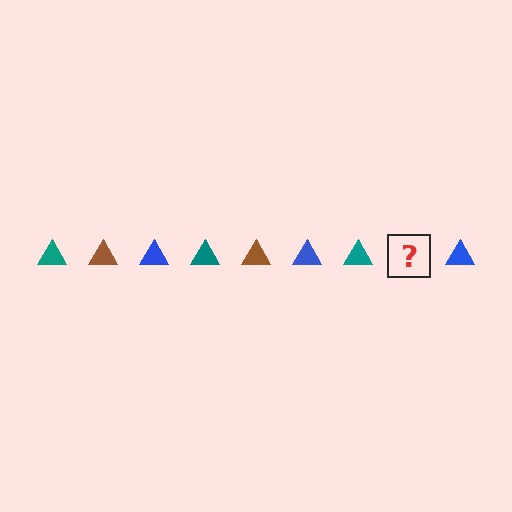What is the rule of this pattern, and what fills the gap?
The rule is that the pattern cycles through teal, brown, blue triangles. The gap should be filled with a brown triangle.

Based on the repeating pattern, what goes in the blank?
The blank should be a brown triangle.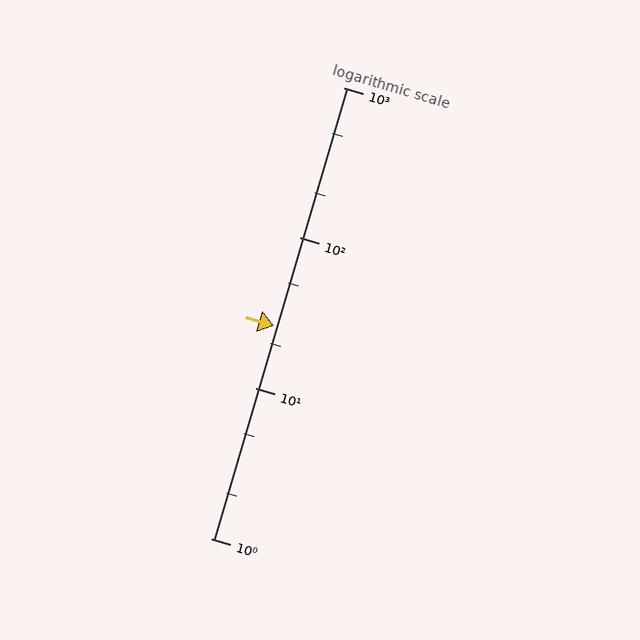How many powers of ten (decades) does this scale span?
The scale spans 3 decades, from 1 to 1000.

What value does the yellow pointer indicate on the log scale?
The pointer indicates approximately 26.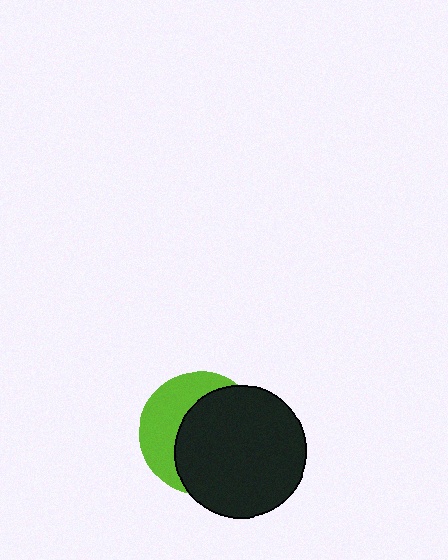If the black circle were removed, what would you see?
You would see the complete lime circle.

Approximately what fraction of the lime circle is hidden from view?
Roughly 61% of the lime circle is hidden behind the black circle.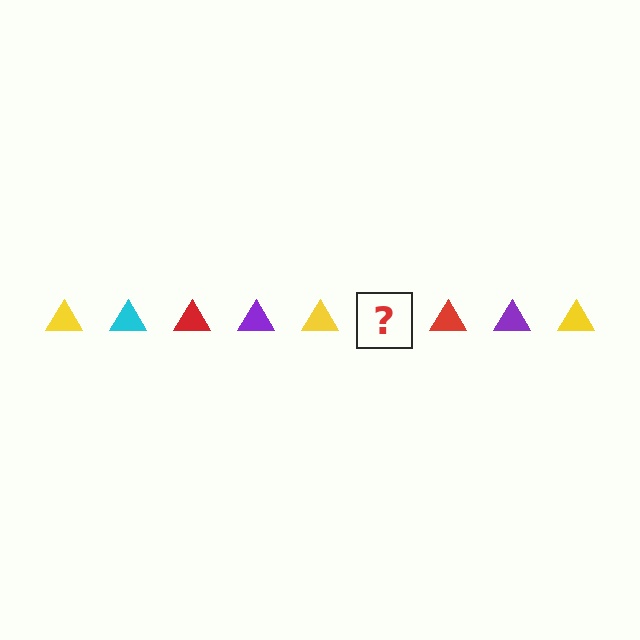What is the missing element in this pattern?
The missing element is a cyan triangle.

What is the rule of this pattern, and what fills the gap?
The rule is that the pattern cycles through yellow, cyan, red, purple triangles. The gap should be filled with a cyan triangle.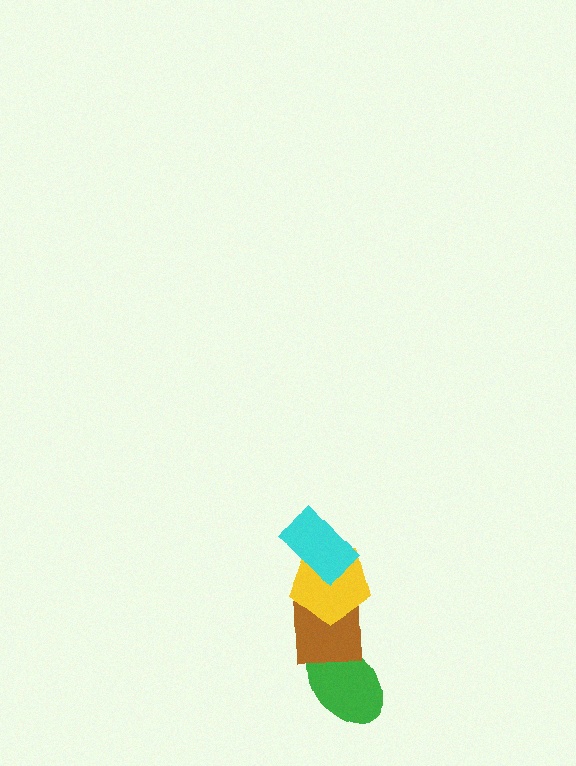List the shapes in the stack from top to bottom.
From top to bottom: the cyan rectangle, the yellow pentagon, the brown square, the green ellipse.